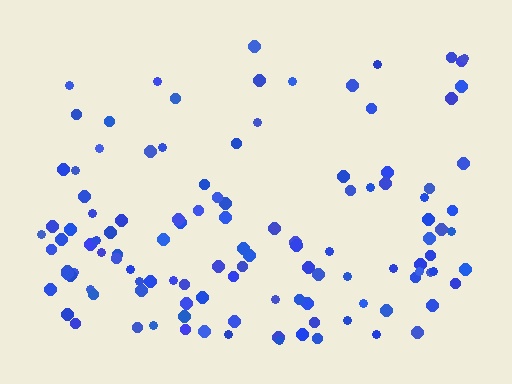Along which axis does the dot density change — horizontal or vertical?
Vertical.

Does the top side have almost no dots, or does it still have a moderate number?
Still a moderate number, just noticeably fewer than the bottom.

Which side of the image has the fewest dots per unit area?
The top.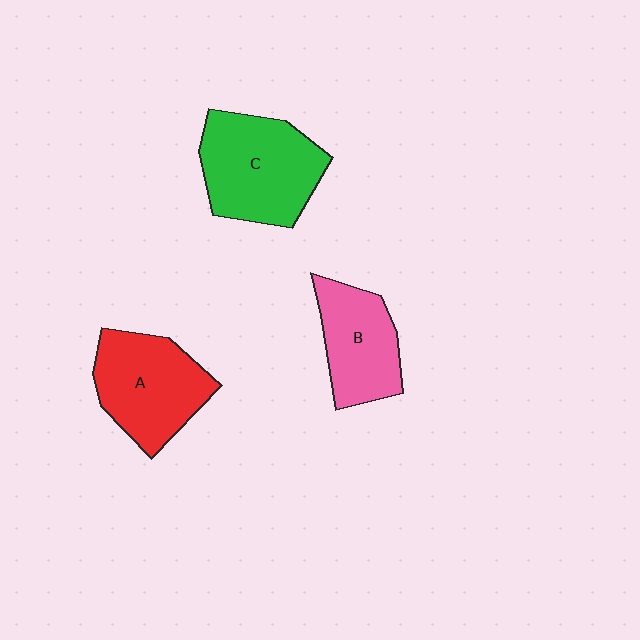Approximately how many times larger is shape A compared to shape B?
Approximately 1.2 times.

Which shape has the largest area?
Shape C (green).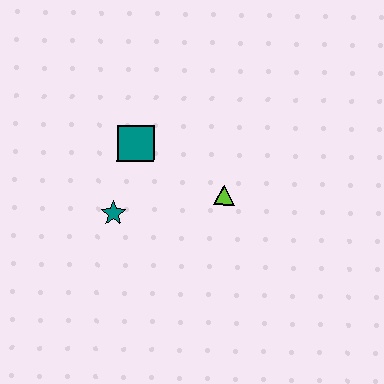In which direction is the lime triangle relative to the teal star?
The lime triangle is to the right of the teal star.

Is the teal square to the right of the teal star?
Yes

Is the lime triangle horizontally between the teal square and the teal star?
No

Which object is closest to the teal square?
The teal star is closest to the teal square.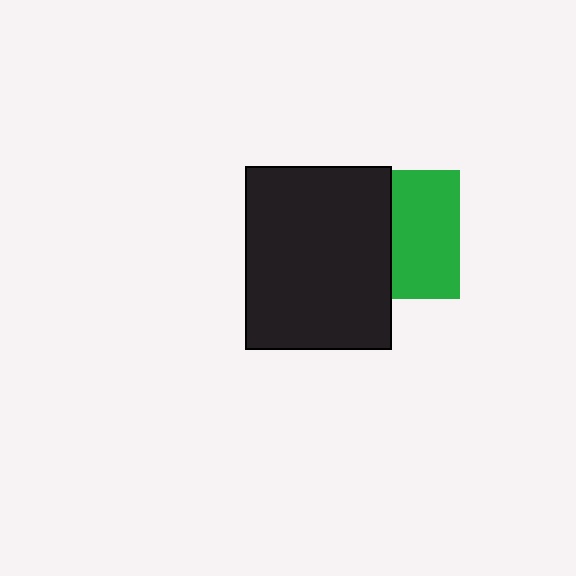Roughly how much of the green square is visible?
About half of it is visible (roughly 52%).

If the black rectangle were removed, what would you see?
You would see the complete green square.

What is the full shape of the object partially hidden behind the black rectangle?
The partially hidden object is a green square.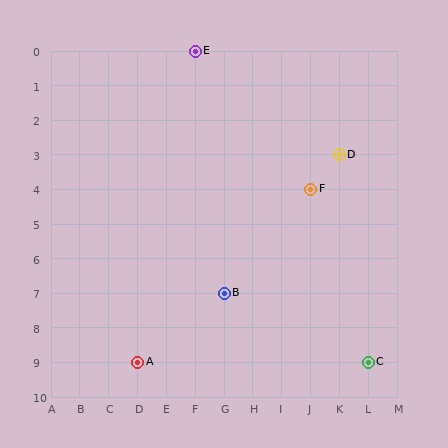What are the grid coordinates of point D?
Point D is at grid coordinates (K, 3).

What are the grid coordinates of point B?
Point B is at grid coordinates (G, 7).